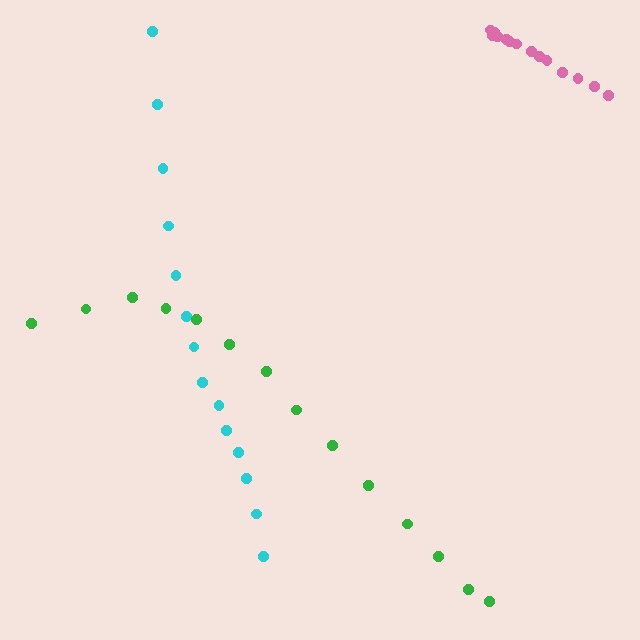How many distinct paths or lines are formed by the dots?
There are 3 distinct paths.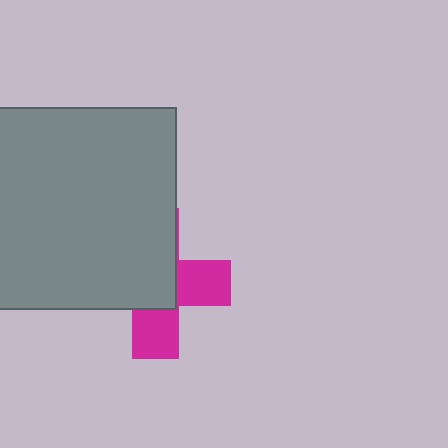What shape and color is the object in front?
The object in front is a gray square.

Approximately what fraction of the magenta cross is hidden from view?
Roughly 59% of the magenta cross is hidden behind the gray square.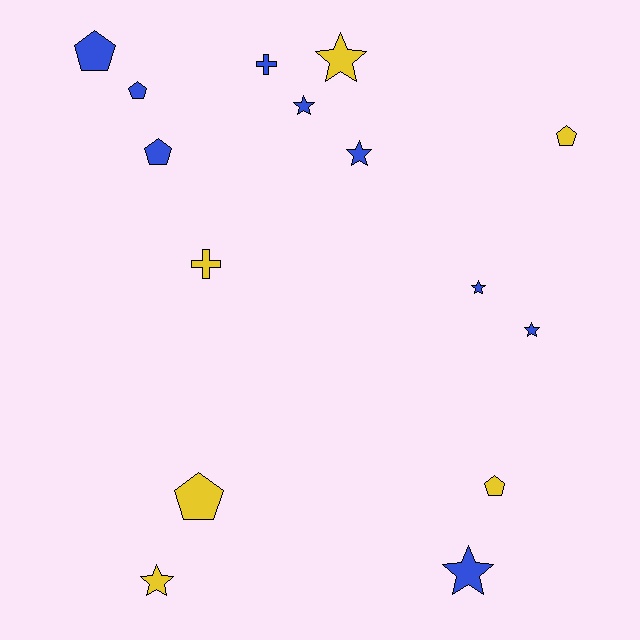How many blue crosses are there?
There is 1 blue cross.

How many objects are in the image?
There are 15 objects.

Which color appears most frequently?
Blue, with 9 objects.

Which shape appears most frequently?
Star, with 7 objects.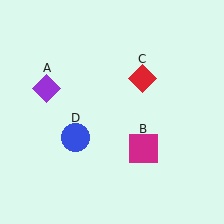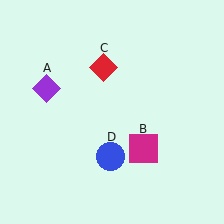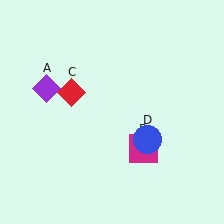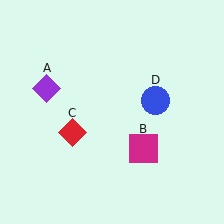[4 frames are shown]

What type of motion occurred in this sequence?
The red diamond (object C), blue circle (object D) rotated counterclockwise around the center of the scene.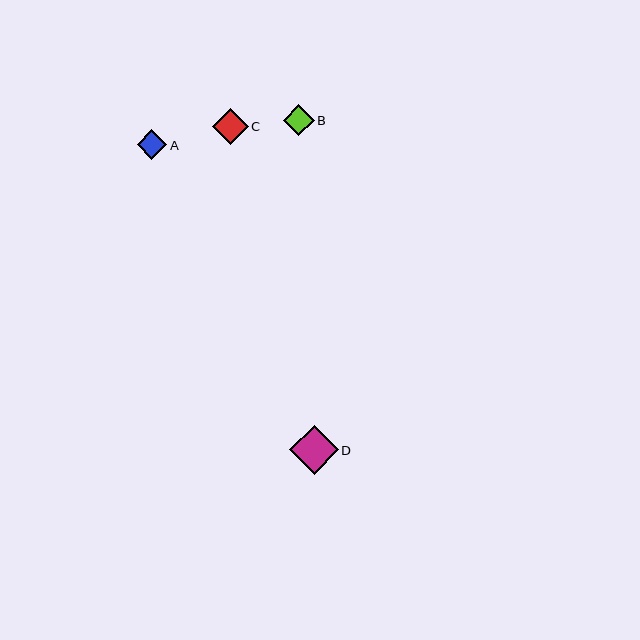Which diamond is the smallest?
Diamond A is the smallest with a size of approximately 29 pixels.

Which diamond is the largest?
Diamond D is the largest with a size of approximately 48 pixels.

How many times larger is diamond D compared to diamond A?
Diamond D is approximately 1.6 times the size of diamond A.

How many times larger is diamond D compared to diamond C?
Diamond D is approximately 1.4 times the size of diamond C.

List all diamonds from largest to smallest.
From largest to smallest: D, C, B, A.